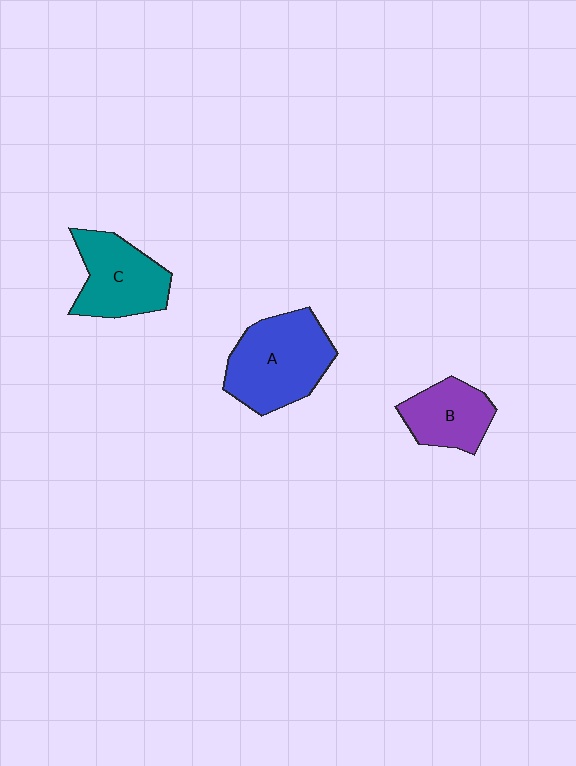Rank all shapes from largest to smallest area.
From largest to smallest: A (blue), C (teal), B (purple).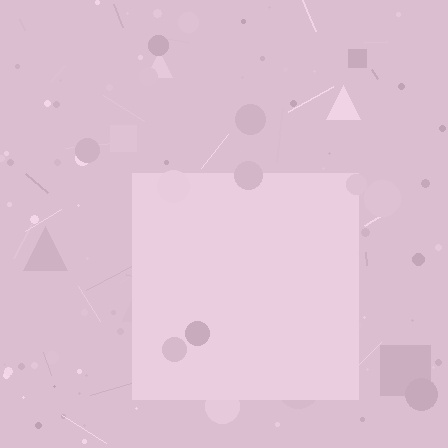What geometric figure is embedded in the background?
A square is embedded in the background.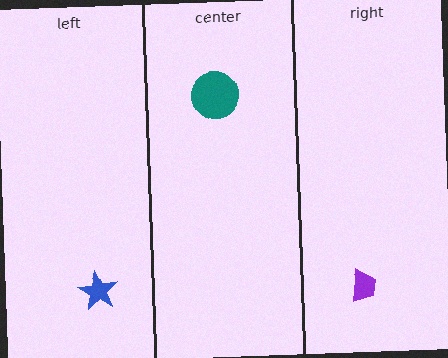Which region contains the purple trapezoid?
The right region.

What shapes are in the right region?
The purple trapezoid.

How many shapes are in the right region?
1.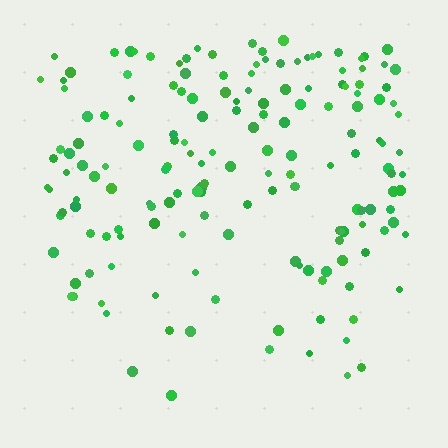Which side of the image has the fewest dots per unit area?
The bottom.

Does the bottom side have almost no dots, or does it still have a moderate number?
Still a moderate number, just noticeably fewer than the top.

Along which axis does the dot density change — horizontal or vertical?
Vertical.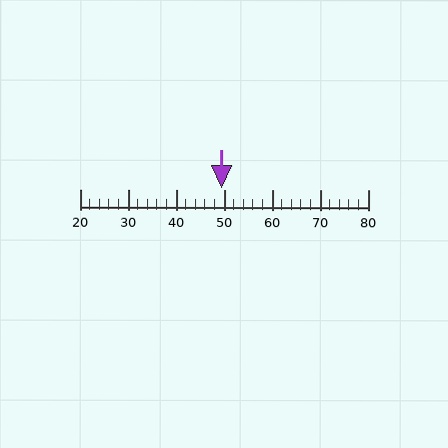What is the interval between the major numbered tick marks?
The major tick marks are spaced 10 units apart.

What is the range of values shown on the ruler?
The ruler shows values from 20 to 80.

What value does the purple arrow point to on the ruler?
The purple arrow points to approximately 49.